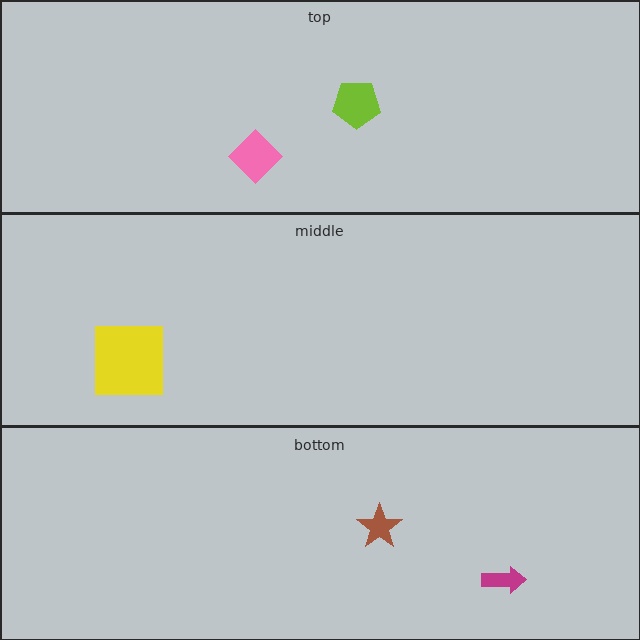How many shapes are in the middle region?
1.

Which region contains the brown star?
The bottom region.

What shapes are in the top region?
The pink diamond, the lime pentagon.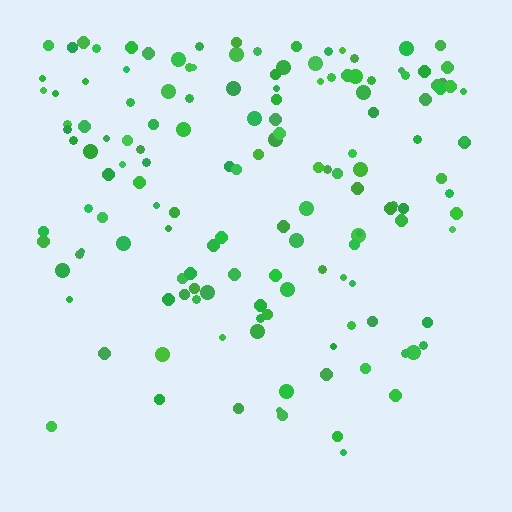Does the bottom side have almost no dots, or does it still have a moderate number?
Still a moderate number, just noticeably fewer than the top.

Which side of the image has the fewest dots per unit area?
The bottom.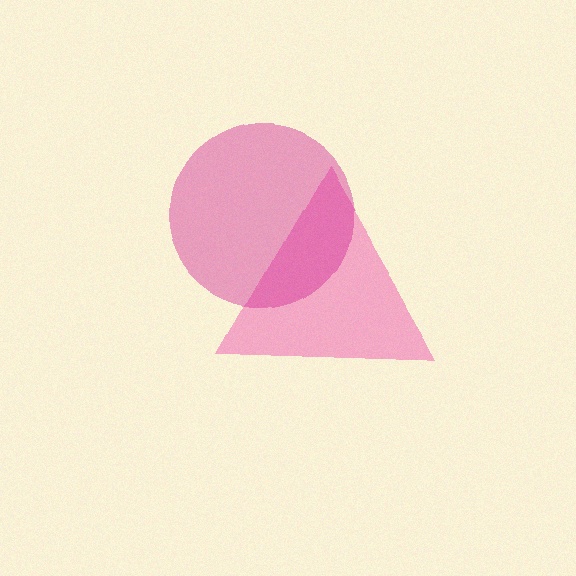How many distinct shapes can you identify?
There are 2 distinct shapes: a pink triangle, a magenta circle.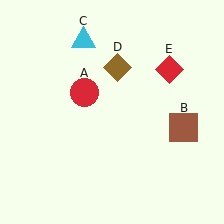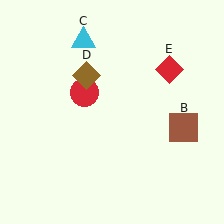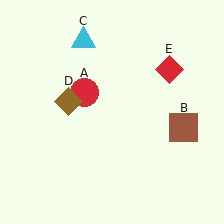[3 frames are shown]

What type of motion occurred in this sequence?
The brown diamond (object D) rotated counterclockwise around the center of the scene.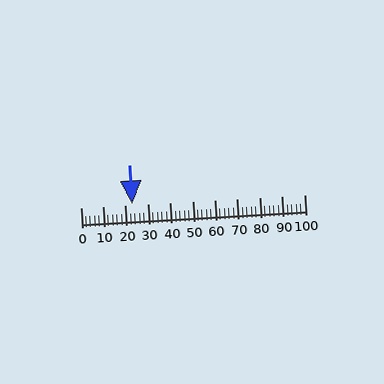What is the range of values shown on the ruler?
The ruler shows values from 0 to 100.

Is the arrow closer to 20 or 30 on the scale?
The arrow is closer to 20.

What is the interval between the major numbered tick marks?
The major tick marks are spaced 10 units apart.